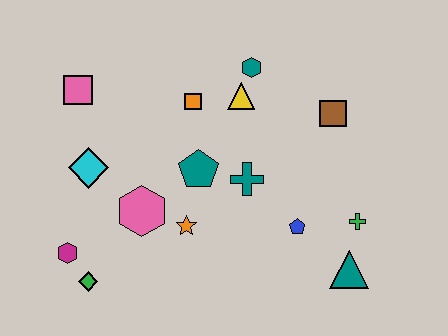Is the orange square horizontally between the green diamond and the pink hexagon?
No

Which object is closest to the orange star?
The pink hexagon is closest to the orange star.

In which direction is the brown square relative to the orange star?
The brown square is to the right of the orange star.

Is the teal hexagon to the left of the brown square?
Yes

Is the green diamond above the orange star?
No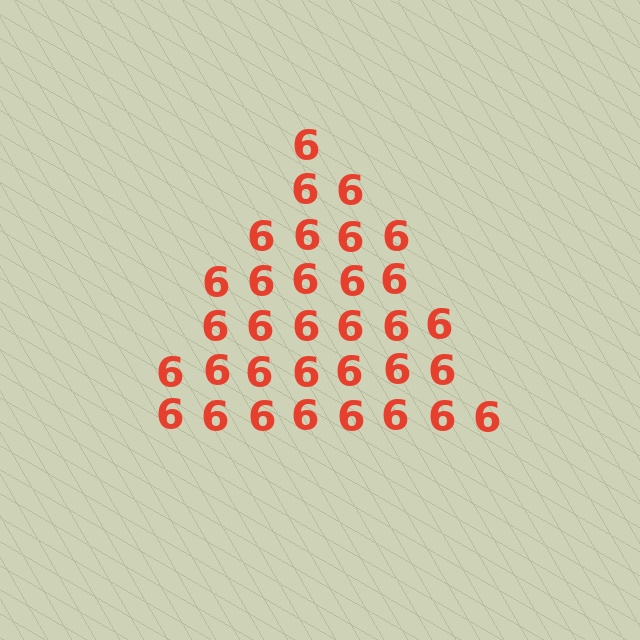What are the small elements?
The small elements are digit 6's.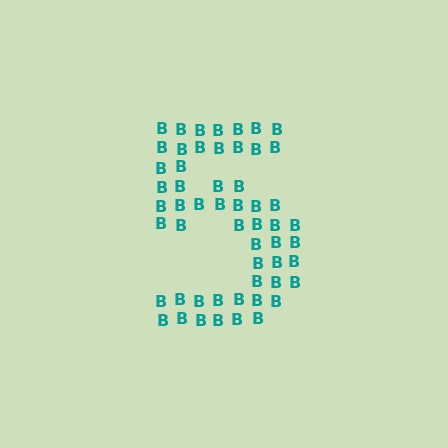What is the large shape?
The large shape is the digit 5.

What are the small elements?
The small elements are letter B's.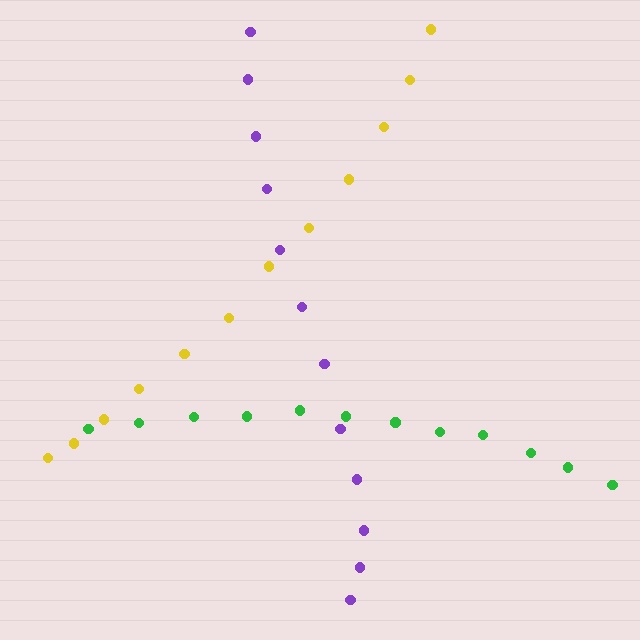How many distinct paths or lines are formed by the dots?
There are 3 distinct paths.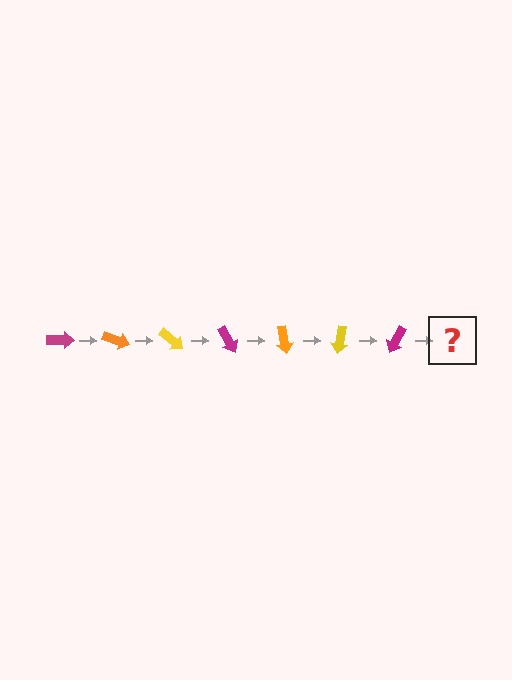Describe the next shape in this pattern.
It should be an orange arrow, rotated 140 degrees from the start.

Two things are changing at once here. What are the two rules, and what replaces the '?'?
The two rules are that it rotates 20 degrees each step and the color cycles through magenta, orange, and yellow. The '?' should be an orange arrow, rotated 140 degrees from the start.